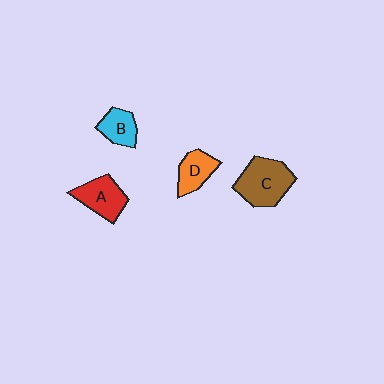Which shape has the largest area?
Shape C (brown).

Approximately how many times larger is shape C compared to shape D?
Approximately 1.7 times.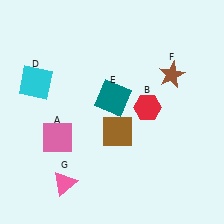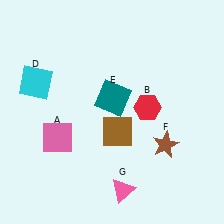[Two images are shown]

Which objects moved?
The objects that moved are: the brown star (F), the pink triangle (G).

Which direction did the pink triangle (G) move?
The pink triangle (G) moved right.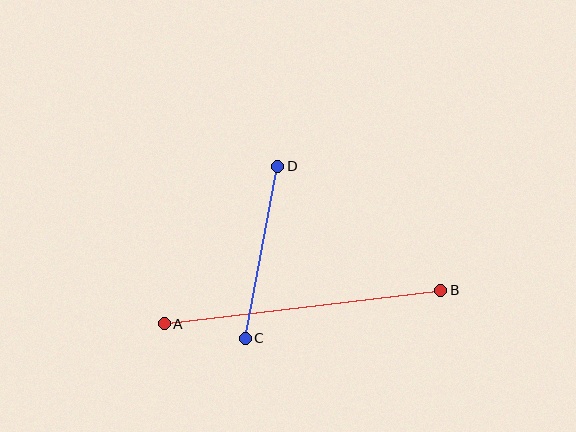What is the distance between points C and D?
The distance is approximately 175 pixels.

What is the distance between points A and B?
The distance is approximately 279 pixels.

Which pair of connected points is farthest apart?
Points A and B are farthest apart.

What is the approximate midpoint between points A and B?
The midpoint is at approximately (302, 307) pixels.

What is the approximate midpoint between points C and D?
The midpoint is at approximately (261, 252) pixels.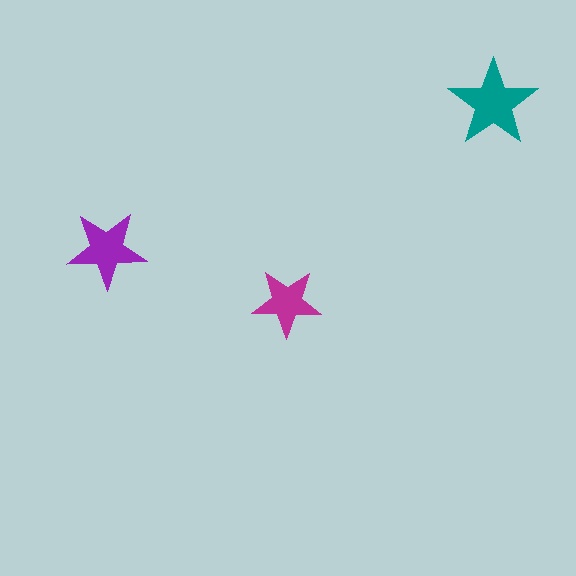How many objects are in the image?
There are 3 objects in the image.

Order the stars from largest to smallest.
the teal one, the purple one, the magenta one.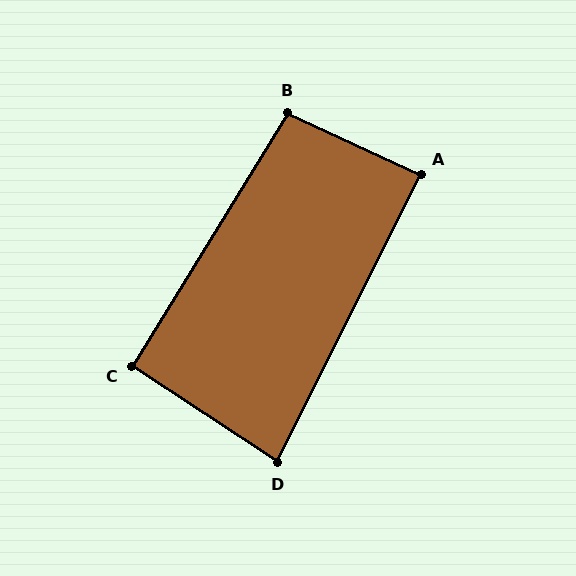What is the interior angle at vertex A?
Approximately 88 degrees (approximately right).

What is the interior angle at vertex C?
Approximately 92 degrees (approximately right).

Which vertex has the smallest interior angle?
D, at approximately 83 degrees.